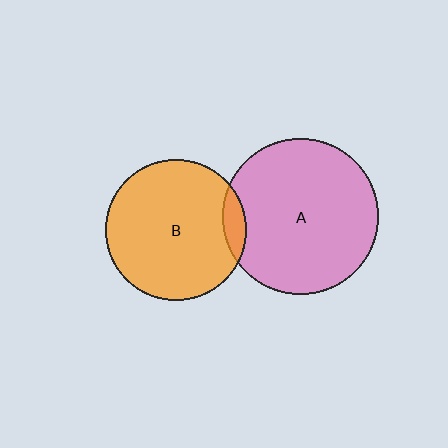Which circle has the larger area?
Circle A (pink).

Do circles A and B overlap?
Yes.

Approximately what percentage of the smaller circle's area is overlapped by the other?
Approximately 10%.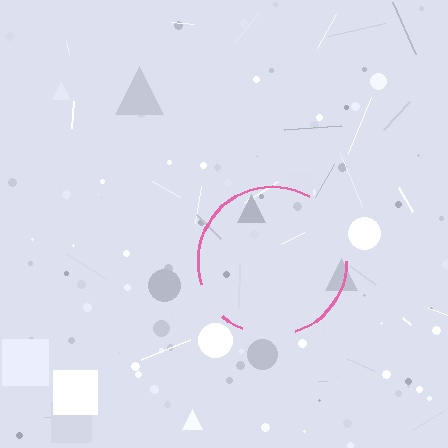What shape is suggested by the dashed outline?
The dashed outline suggests a circle.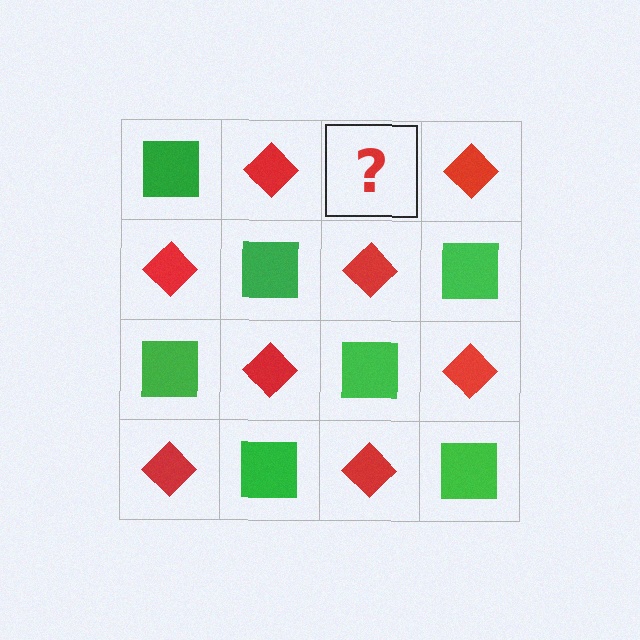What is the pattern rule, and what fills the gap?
The rule is that it alternates green square and red diamond in a checkerboard pattern. The gap should be filled with a green square.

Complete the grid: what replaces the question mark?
The question mark should be replaced with a green square.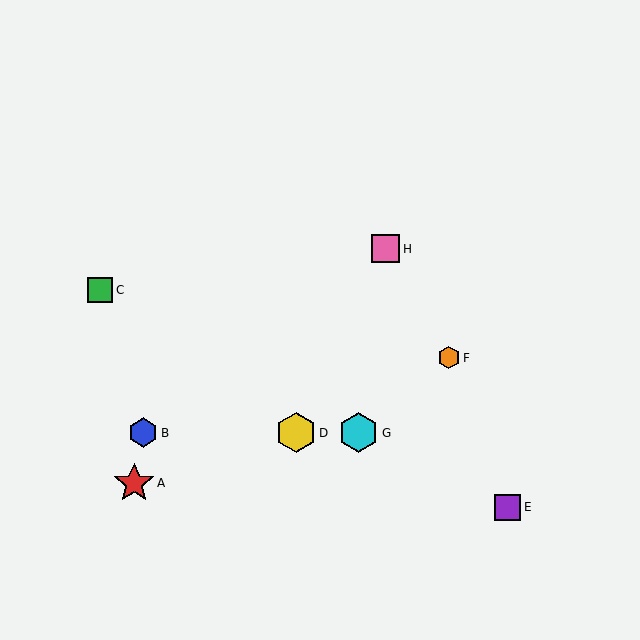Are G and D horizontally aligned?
Yes, both are at y≈433.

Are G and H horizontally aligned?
No, G is at y≈433 and H is at y≈249.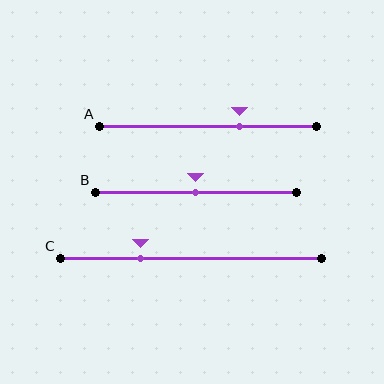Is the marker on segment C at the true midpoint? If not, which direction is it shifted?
No, the marker on segment C is shifted to the left by about 19% of the segment length.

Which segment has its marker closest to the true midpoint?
Segment B has its marker closest to the true midpoint.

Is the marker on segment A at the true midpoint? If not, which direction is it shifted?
No, the marker on segment A is shifted to the right by about 14% of the segment length.